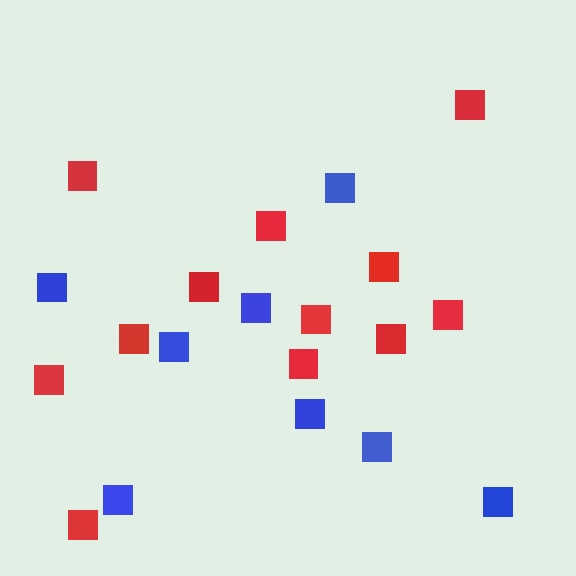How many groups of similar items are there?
There are 2 groups: one group of blue squares (8) and one group of red squares (12).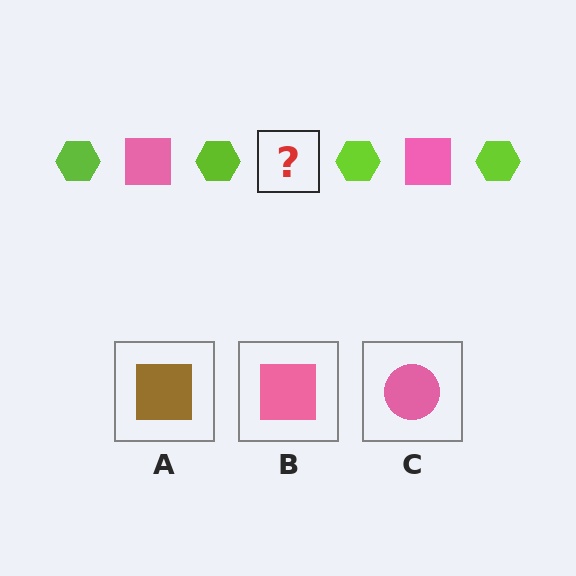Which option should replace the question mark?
Option B.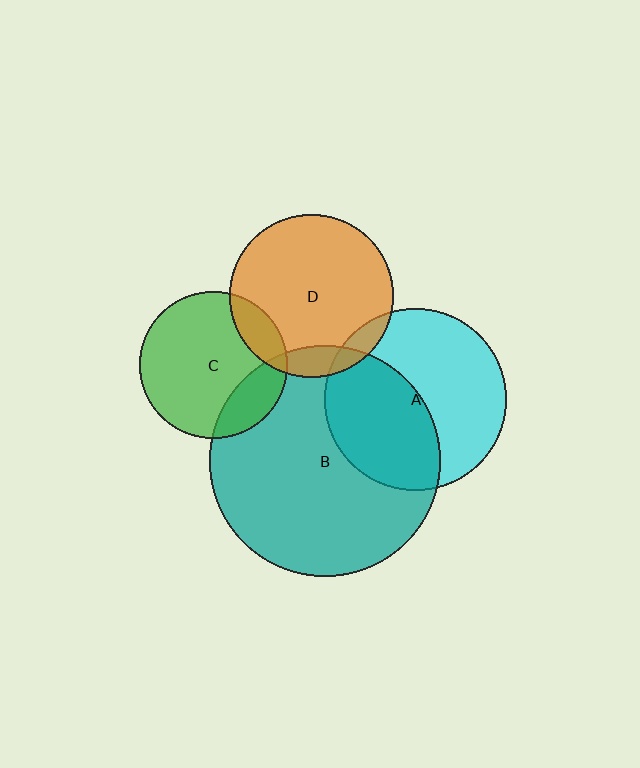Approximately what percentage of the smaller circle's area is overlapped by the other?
Approximately 20%.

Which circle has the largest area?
Circle B (teal).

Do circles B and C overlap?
Yes.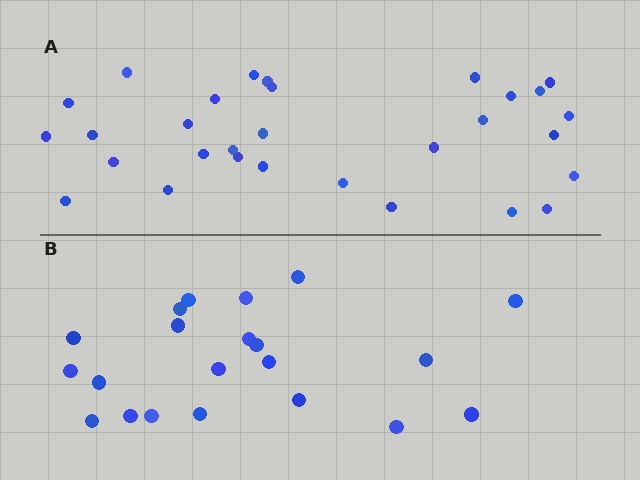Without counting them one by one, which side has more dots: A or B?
Region A (the top region) has more dots.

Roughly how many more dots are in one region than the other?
Region A has roughly 8 or so more dots than region B.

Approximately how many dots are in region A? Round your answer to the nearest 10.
About 30 dots.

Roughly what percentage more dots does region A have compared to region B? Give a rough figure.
About 45% more.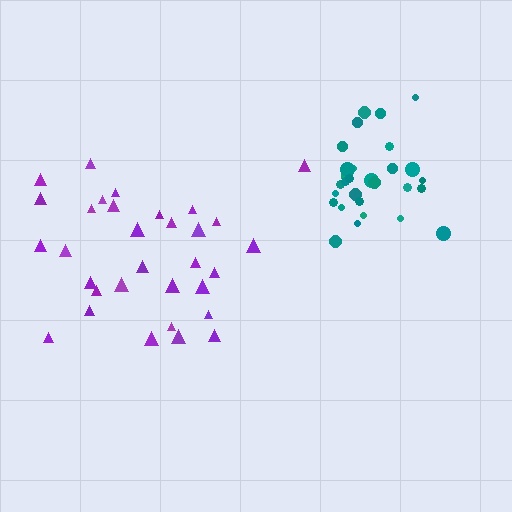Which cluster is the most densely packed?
Teal.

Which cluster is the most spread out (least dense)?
Purple.